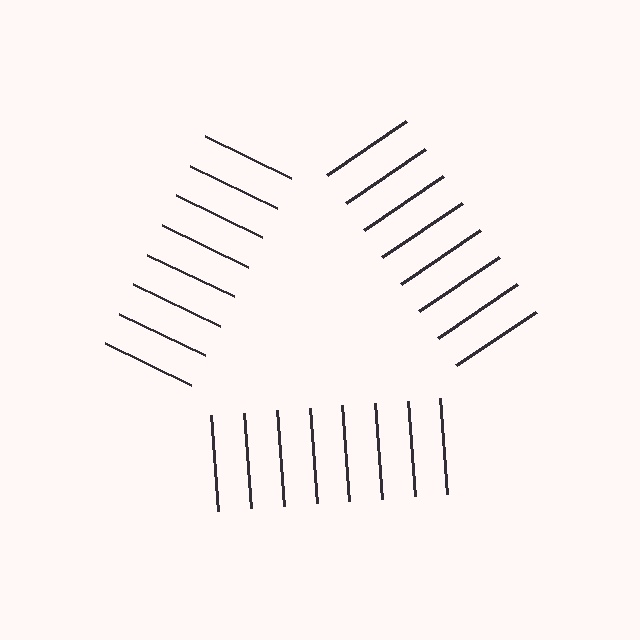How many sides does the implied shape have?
3 sides — the line-ends trace a triangle.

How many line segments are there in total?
24 — 8 along each of the 3 edges.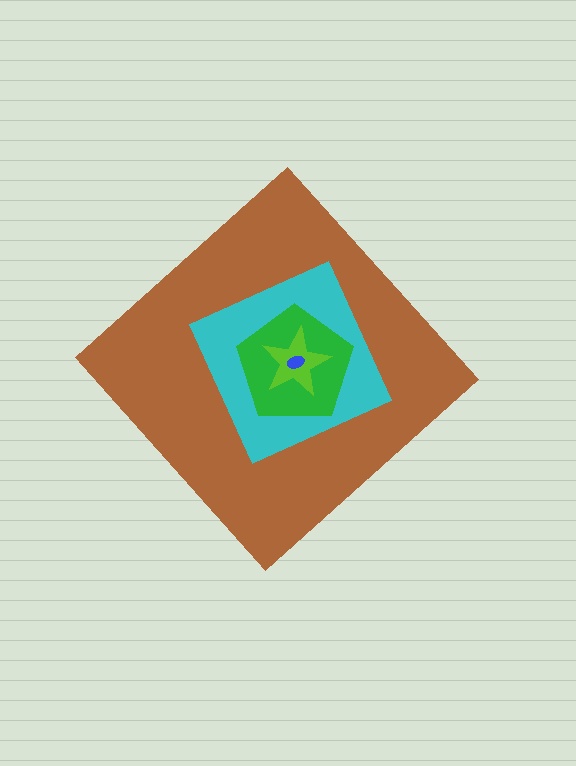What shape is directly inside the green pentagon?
The lime star.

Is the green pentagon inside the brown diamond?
Yes.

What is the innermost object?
The blue ellipse.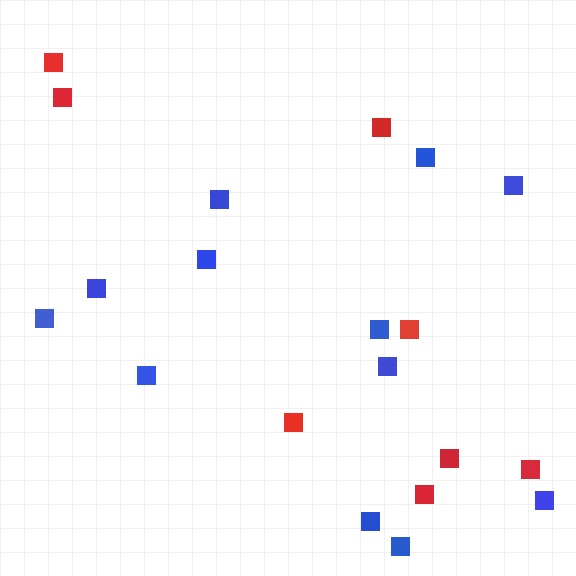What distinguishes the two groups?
There are 2 groups: one group of blue squares (12) and one group of red squares (8).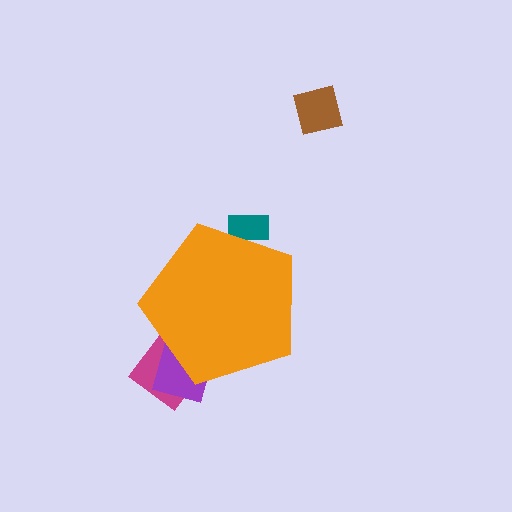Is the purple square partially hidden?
Yes, the purple square is partially hidden behind the orange pentagon.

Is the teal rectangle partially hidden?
Yes, the teal rectangle is partially hidden behind the orange pentagon.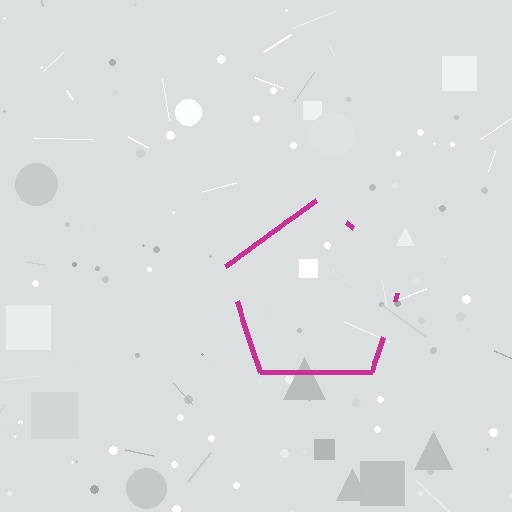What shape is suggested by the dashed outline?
The dashed outline suggests a pentagon.